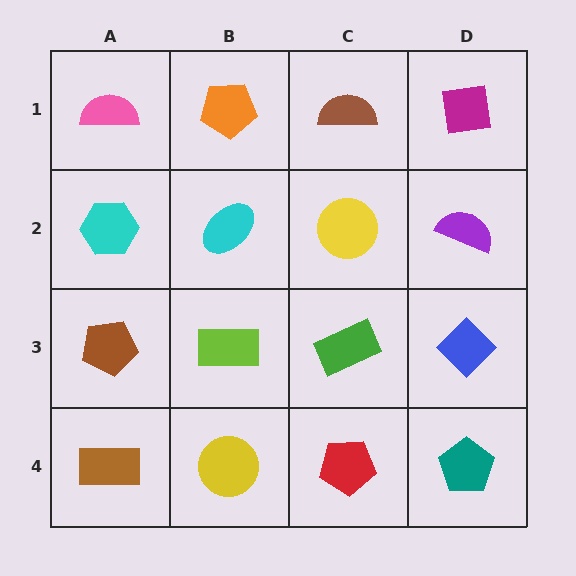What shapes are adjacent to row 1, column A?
A cyan hexagon (row 2, column A), an orange pentagon (row 1, column B).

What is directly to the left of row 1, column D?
A brown semicircle.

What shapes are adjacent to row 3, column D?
A purple semicircle (row 2, column D), a teal pentagon (row 4, column D), a green rectangle (row 3, column C).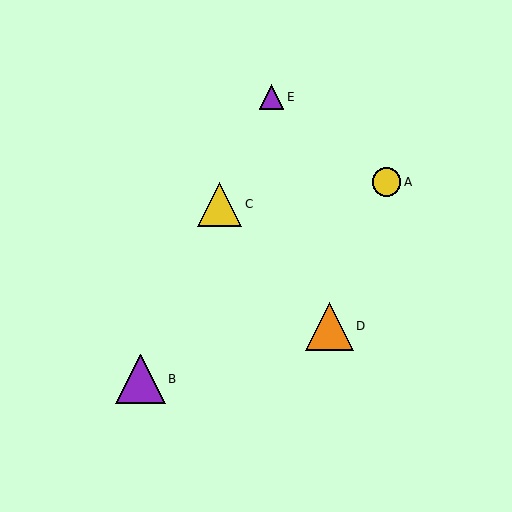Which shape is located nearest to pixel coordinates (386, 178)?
The yellow circle (labeled A) at (387, 182) is nearest to that location.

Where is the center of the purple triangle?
The center of the purple triangle is at (141, 379).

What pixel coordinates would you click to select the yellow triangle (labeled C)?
Click at (219, 204) to select the yellow triangle C.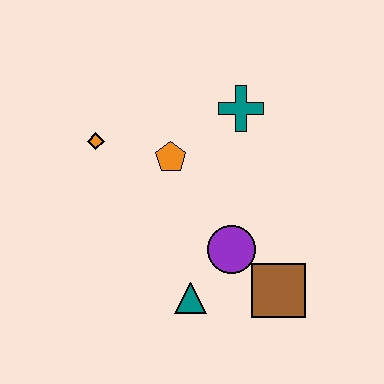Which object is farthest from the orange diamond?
The brown square is farthest from the orange diamond.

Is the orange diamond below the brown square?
No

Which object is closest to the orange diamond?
The orange pentagon is closest to the orange diamond.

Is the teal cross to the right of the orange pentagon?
Yes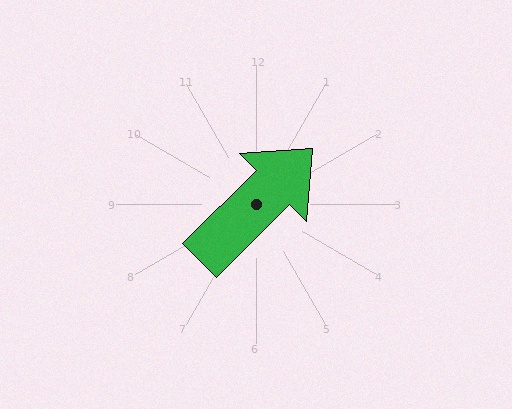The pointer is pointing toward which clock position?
Roughly 2 o'clock.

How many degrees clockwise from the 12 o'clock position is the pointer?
Approximately 45 degrees.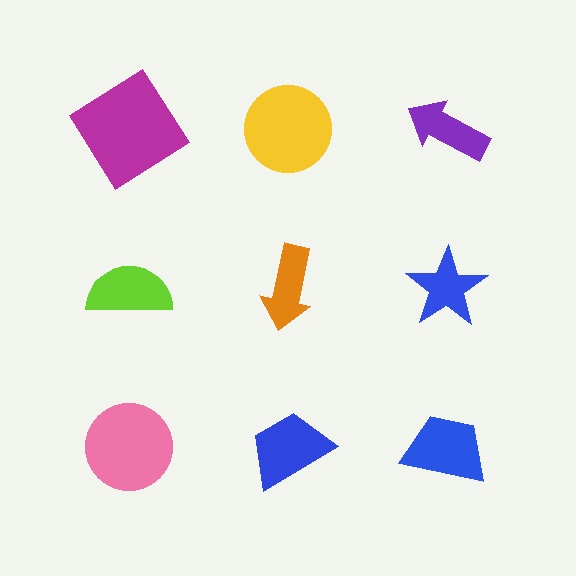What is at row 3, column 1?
A pink circle.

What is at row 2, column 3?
A blue star.